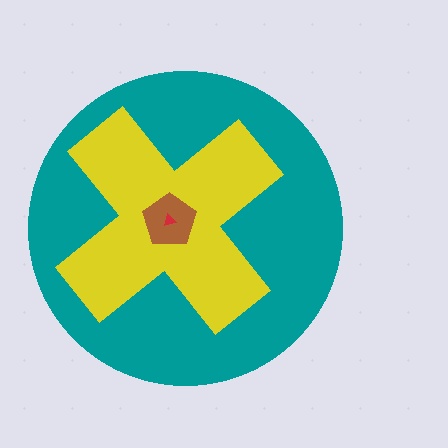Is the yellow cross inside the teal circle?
Yes.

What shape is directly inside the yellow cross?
The brown pentagon.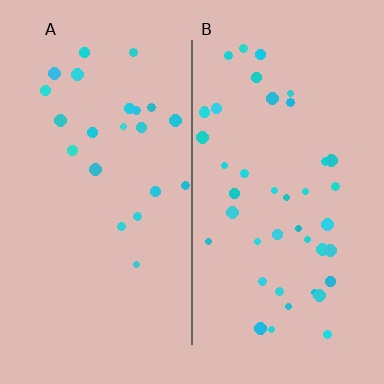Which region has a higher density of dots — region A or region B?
B (the right).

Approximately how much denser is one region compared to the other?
Approximately 1.9× — region B over region A.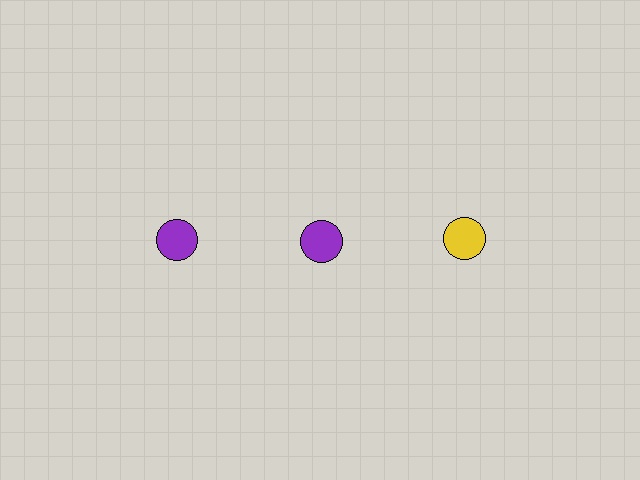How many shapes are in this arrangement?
There are 3 shapes arranged in a grid pattern.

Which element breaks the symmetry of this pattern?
The yellow circle in the top row, center column breaks the symmetry. All other shapes are purple circles.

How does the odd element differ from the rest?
It has a different color: yellow instead of purple.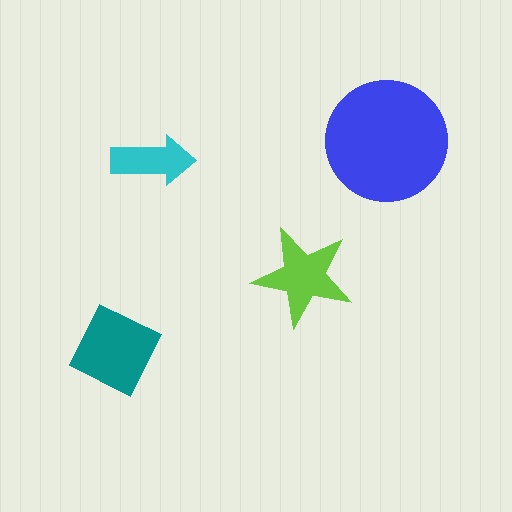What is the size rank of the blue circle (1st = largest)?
1st.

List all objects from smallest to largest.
The cyan arrow, the lime star, the teal diamond, the blue circle.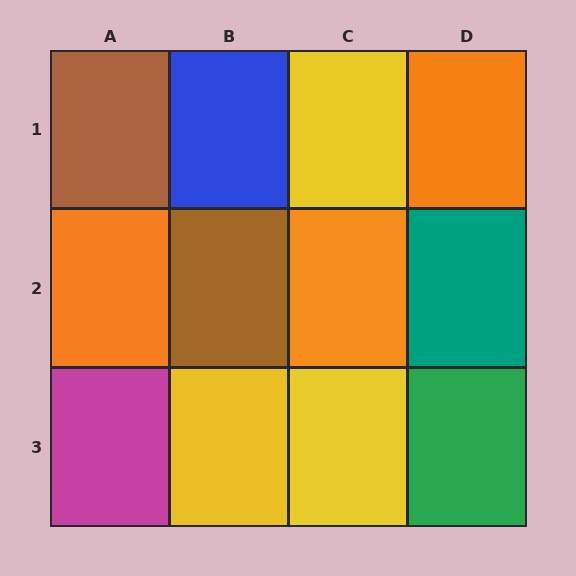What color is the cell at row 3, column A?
Magenta.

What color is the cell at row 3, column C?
Yellow.